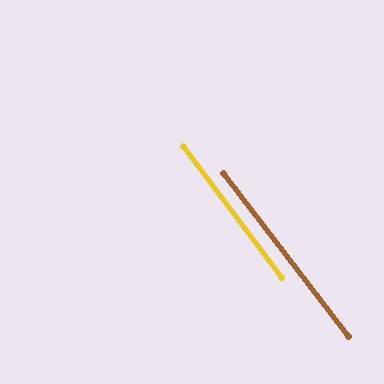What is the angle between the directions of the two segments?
Approximately 1 degree.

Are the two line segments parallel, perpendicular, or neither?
Parallel — their directions differ by only 0.7°.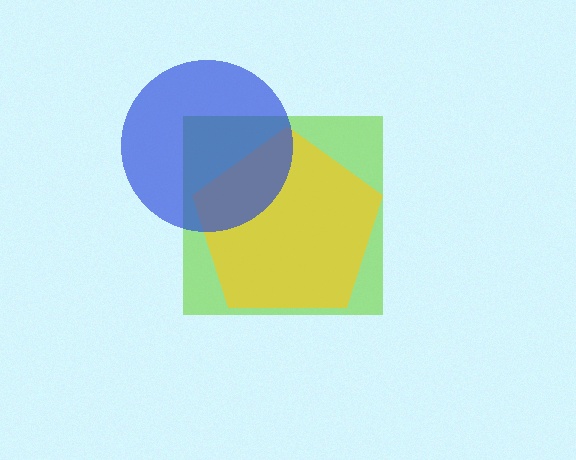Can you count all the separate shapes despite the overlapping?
Yes, there are 3 separate shapes.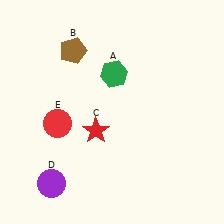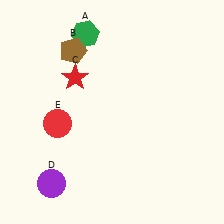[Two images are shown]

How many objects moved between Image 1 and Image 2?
2 objects moved between the two images.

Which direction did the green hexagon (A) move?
The green hexagon (A) moved up.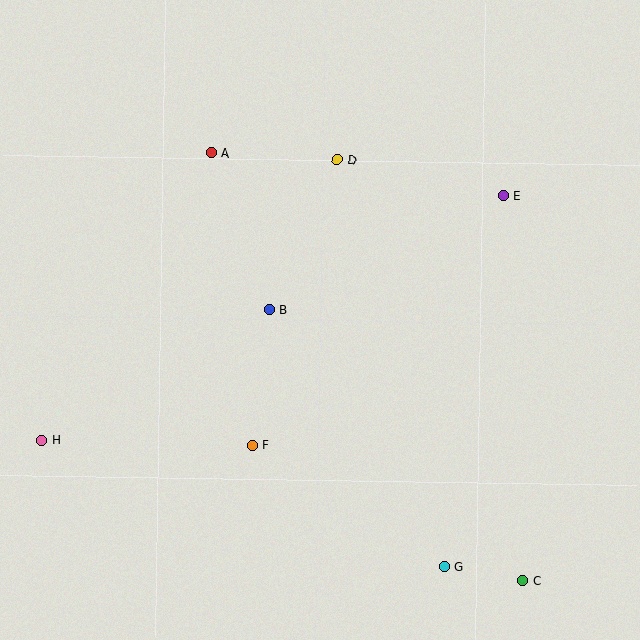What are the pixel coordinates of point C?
Point C is at (523, 581).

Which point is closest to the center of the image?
Point B at (270, 310) is closest to the center.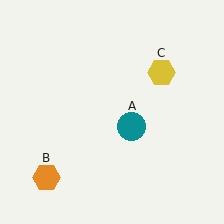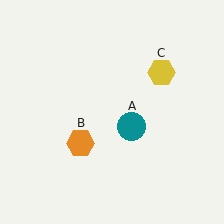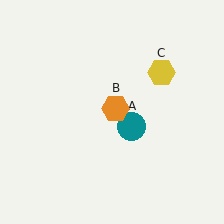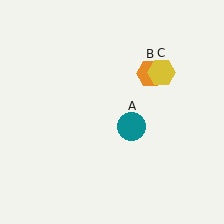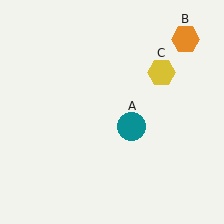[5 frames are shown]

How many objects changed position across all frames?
1 object changed position: orange hexagon (object B).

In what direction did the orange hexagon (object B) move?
The orange hexagon (object B) moved up and to the right.